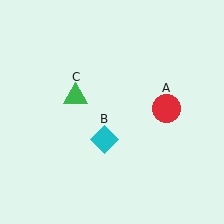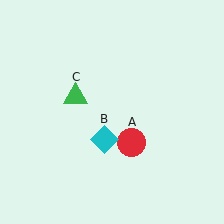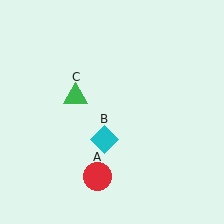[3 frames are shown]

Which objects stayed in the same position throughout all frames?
Cyan diamond (object B) and green triangle (object C) remained stationary.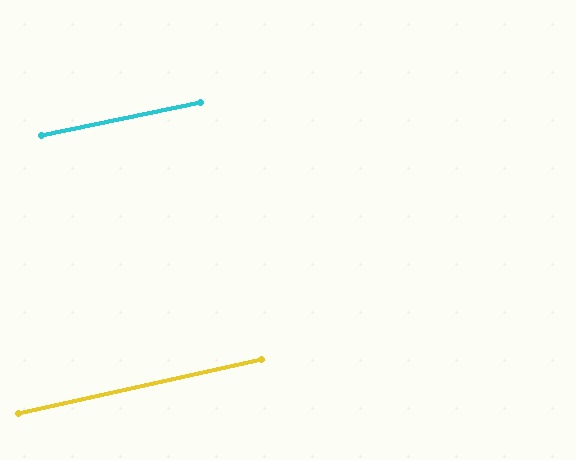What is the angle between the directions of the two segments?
Approximately 1 degree.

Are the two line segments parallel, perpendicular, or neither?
Parallel — their directions differ by only 0.9°.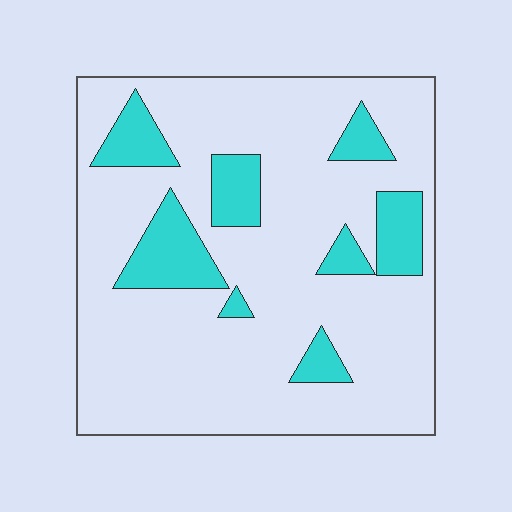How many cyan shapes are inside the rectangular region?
8.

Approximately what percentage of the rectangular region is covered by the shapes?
Approximately 20%.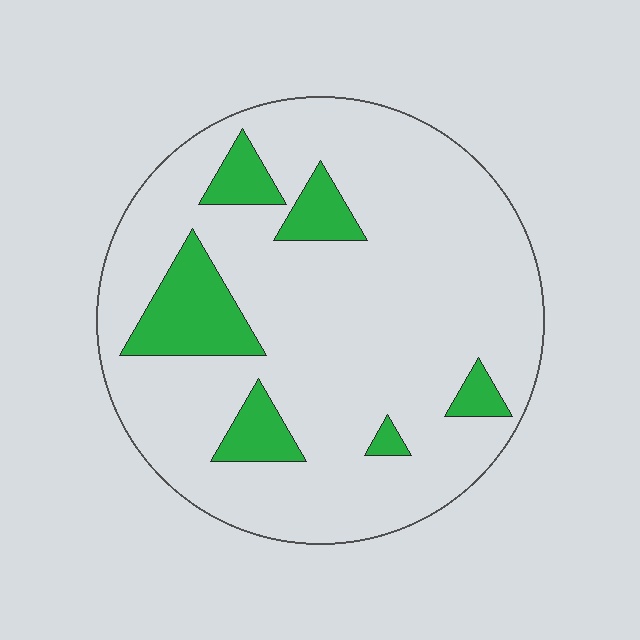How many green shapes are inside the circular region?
6.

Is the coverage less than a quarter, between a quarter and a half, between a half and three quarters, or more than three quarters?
Less than a quarter.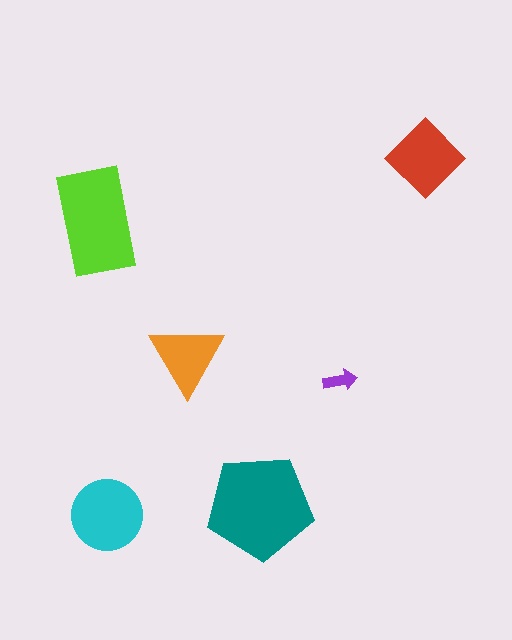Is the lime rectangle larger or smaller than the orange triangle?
Larger.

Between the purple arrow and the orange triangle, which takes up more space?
The orange triangle.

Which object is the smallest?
The purple arrow.